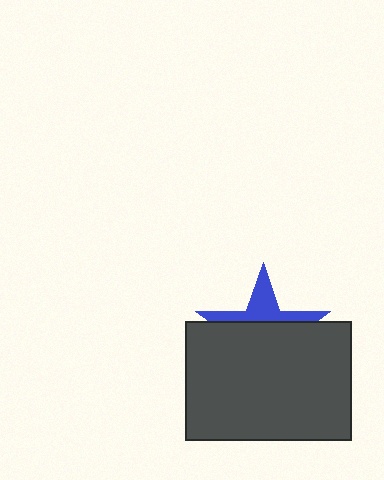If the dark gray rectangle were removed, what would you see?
You would see the complete blue star.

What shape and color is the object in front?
The object in front is a dark gray rectangle.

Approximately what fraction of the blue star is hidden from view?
Roughly 65% of the blue star is hidden behind the dark gray rectangle.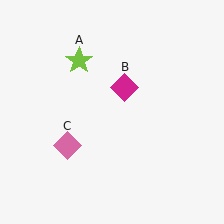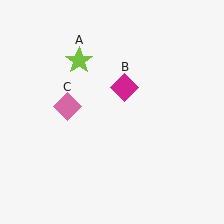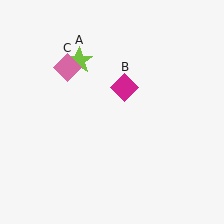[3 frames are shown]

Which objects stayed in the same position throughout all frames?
Lime star (object A) and magenta diamond (object B) remained stationary.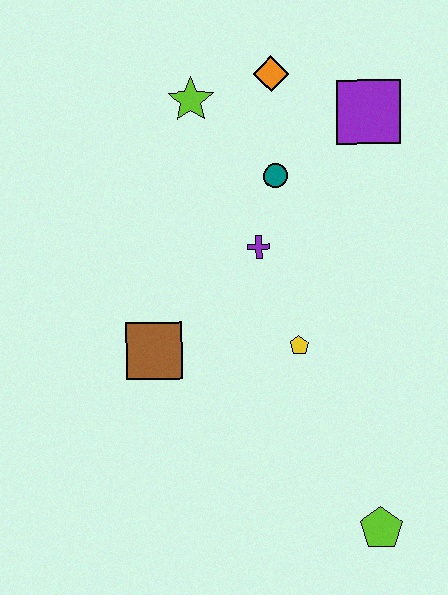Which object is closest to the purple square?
The orange diamond is closest to the purple square.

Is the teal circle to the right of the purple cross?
Yes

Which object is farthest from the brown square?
The purple square is farthest from the brown square.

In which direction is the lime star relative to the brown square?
The lime star is above the brown square.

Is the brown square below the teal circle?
Yes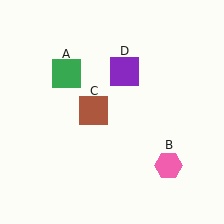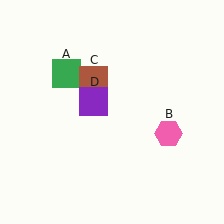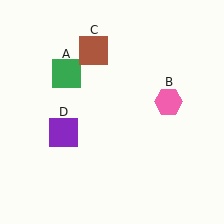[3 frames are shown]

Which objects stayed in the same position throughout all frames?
Green square (object A) remained stationary.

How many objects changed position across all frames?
3 objects changed position: pink hexagon (object B), brown square (object C), purple square (object D).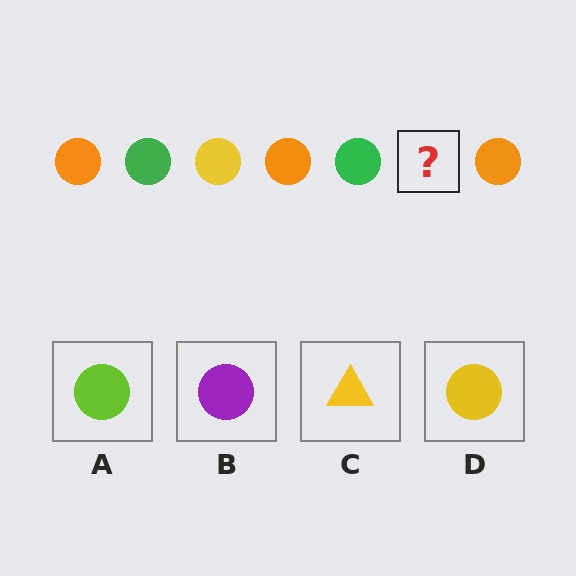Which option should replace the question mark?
Option D.